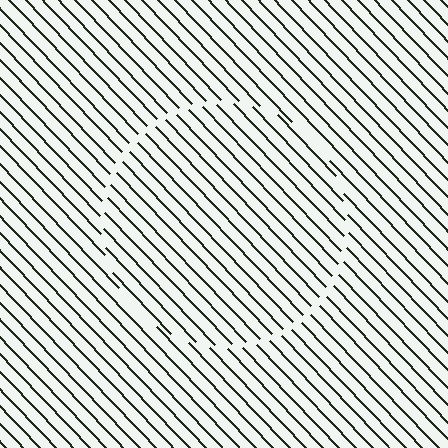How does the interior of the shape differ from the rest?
The interior of the shape contains the same grating, shifted by half a period — the contour is defined by the phase discontinuity where line-ends from the inner and outer gratings abut.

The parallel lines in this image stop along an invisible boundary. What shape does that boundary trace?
An illusory circle. The interior of the shape contains the same grating, shifted by half a period — the contour is defined by the phase discontinuity where line-ends from the inner and outer gratings abut.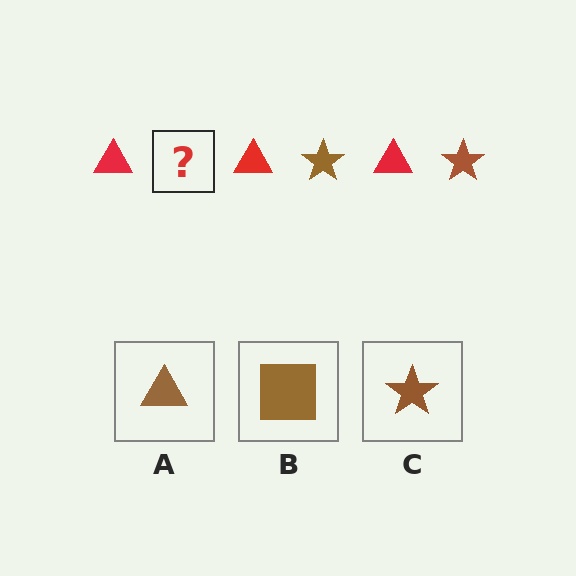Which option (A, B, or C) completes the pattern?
C.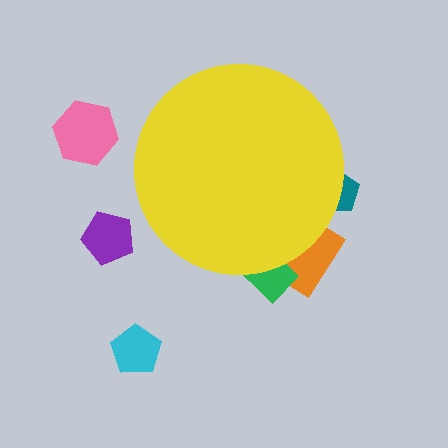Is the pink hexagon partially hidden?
No, the pink hexagon is fully visible.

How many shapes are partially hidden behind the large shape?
3 shapes are partially hidden.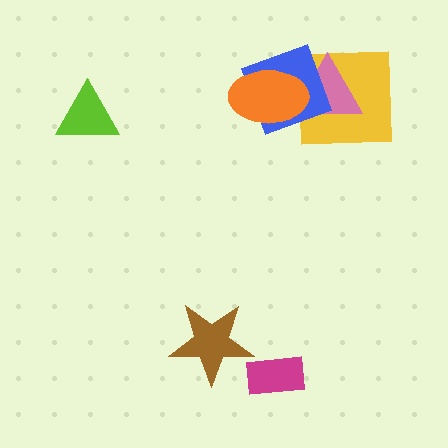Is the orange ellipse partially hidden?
No, no other shape covers it.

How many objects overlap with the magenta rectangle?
0 objects overlap with the magenta rectangle.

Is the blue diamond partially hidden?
Yes, it is partially covered by another shape.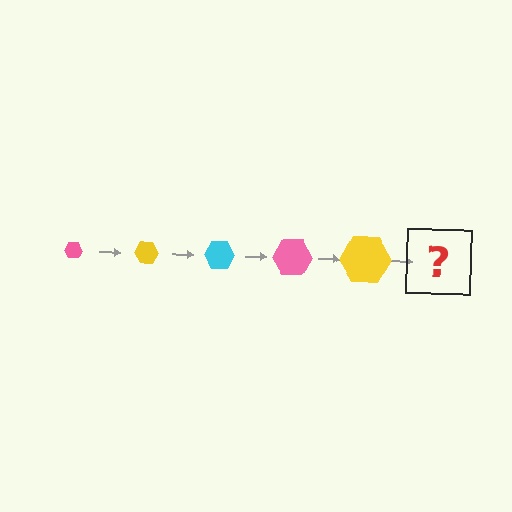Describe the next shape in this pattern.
It should be a cyan hexagon, larger than the previous one.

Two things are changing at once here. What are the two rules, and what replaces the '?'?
The two rules are that the hexagon grows larger each step and the color cycles through pink, yellow, and cyan. The '?' should be a cyan hexagon, larger than the previous one.